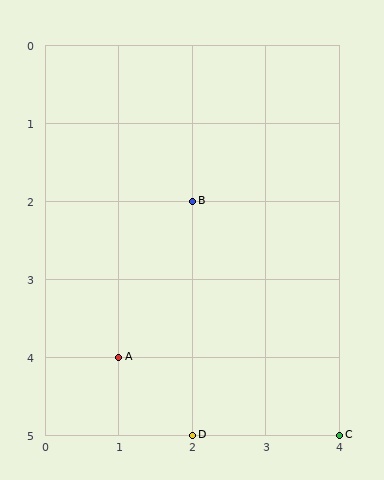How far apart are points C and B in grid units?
Points C and B are 2 columns and 3 rows apart (about 3.6 grid units diagonally).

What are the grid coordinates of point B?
Point B is at grid coordinates (2, 2).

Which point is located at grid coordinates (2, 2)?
Point B is at (2, 2).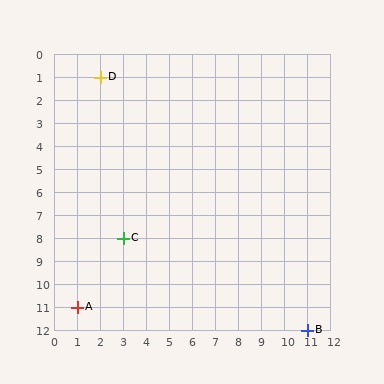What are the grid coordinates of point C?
Point C is at grid coordinates (3, 8).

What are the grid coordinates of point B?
Point B is at grid coordinates (11, 12).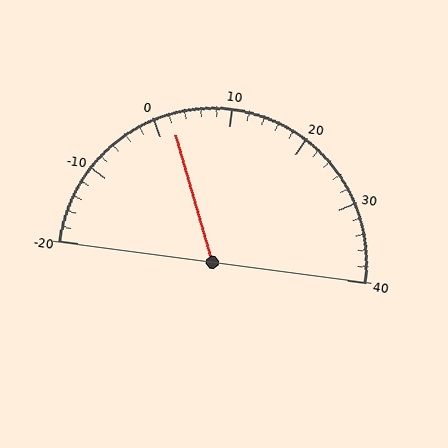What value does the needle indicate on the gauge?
The needle indicates approximately 2.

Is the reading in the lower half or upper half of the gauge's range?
The reading is in the lower half of the range (-20 to 40).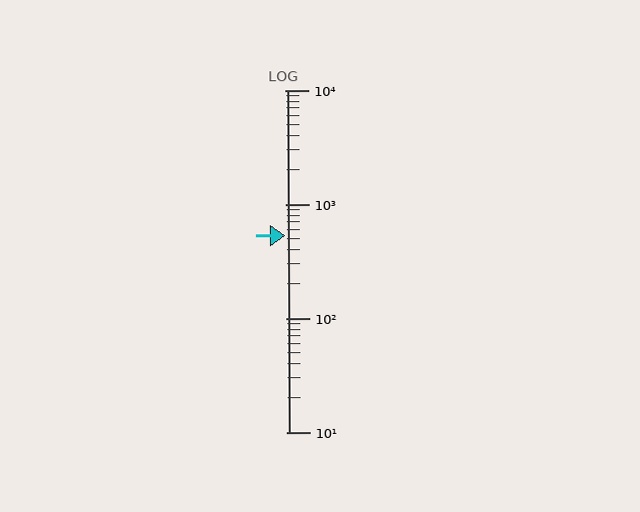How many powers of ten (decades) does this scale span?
The scale spans 3 decades, from 10 to 10000.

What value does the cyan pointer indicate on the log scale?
The pointer indicates approximately 530.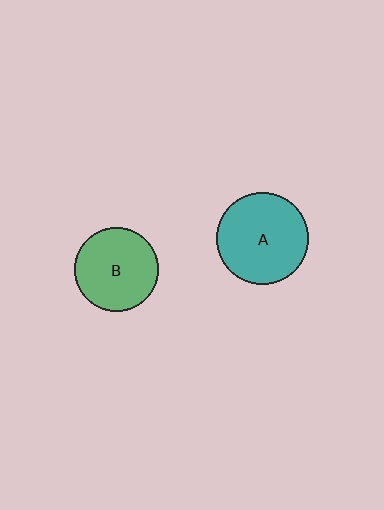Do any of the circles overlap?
No, none of the circles overlap.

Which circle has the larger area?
Circle A (teal).